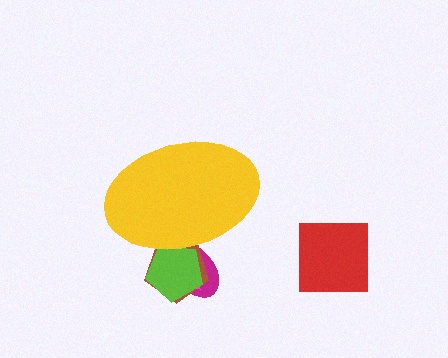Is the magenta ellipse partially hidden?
Yes, the magenta ellipse is partially hidden behind the yellow ellipse.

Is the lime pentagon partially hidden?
Yes, the lime pentagon is partially hidden behind the yellow ellipse.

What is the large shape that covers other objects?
A yellow ellipse.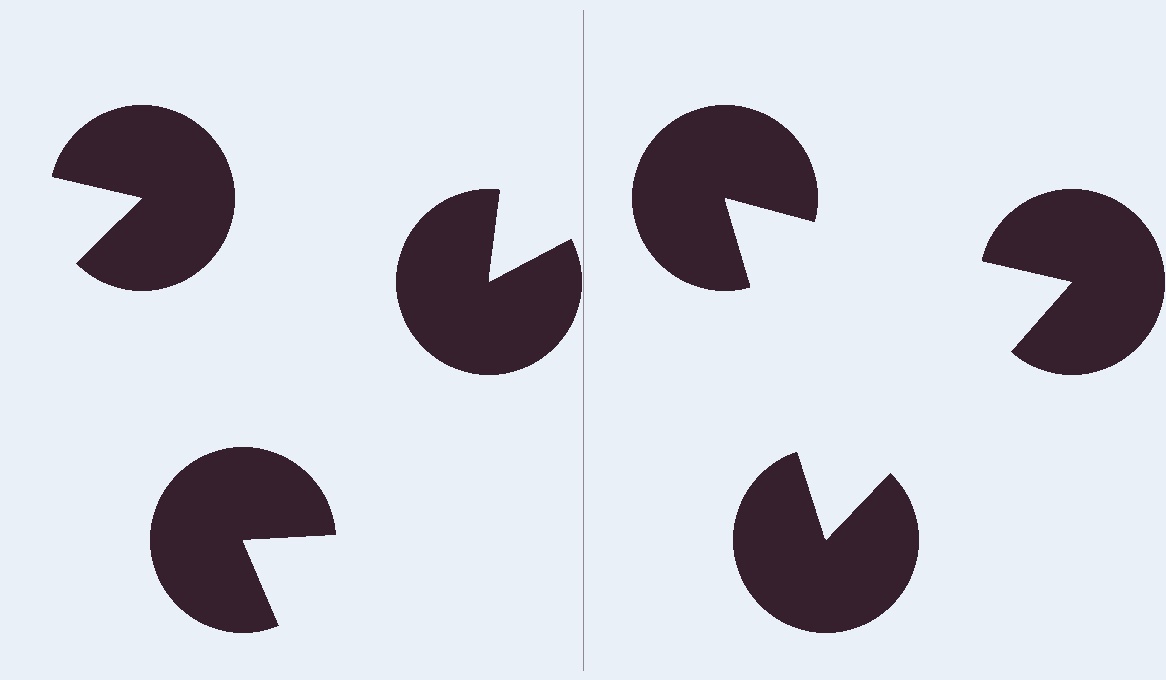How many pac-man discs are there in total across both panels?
6 — 3 on each side.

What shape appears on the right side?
An illusory triangle.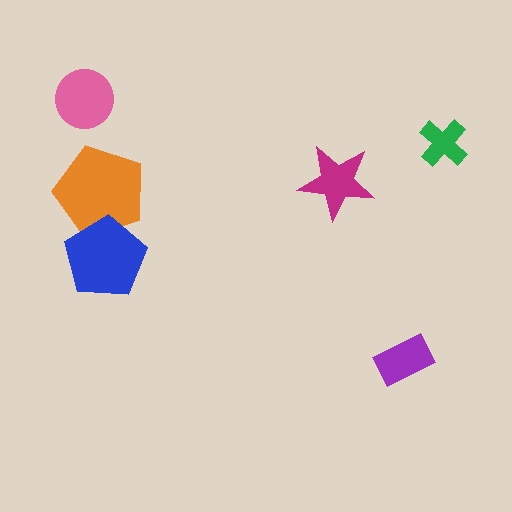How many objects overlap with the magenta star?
0 objects overlap with the magenta star.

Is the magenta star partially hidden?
No, no other shape covers it.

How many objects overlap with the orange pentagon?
1 object overlaps with the orange pentagon.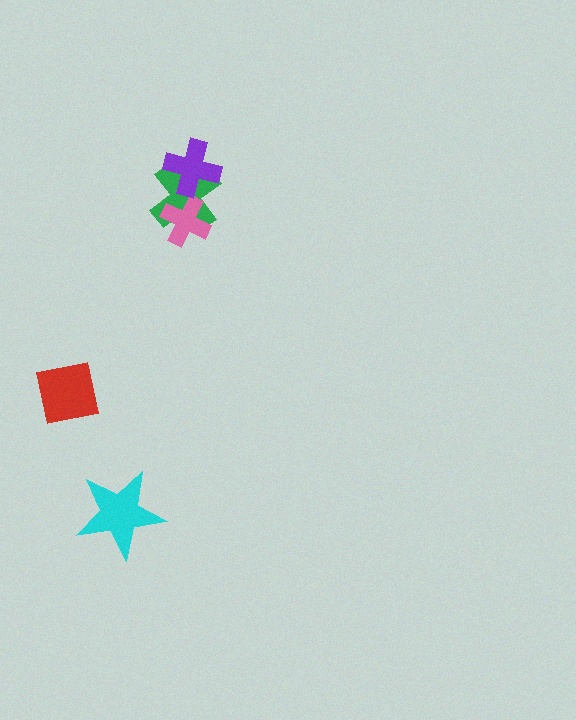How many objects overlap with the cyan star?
0 objects overlap with the cyan star.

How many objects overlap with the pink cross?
1 object overlaps with the pink cross.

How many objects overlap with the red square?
0 objects overlap with the red square.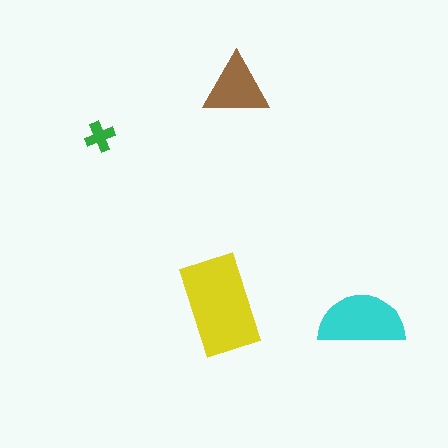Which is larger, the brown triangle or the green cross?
The brown triangle.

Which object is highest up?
The brown triangle is topmost.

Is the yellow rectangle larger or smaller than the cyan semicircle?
Larger.